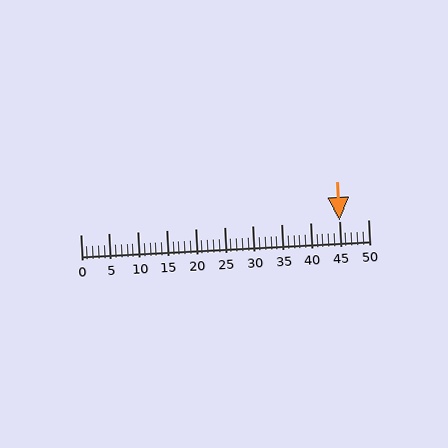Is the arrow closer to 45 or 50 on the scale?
The arrow is closer to 45.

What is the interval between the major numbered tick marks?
The major tick marks are spaced 5 units apart.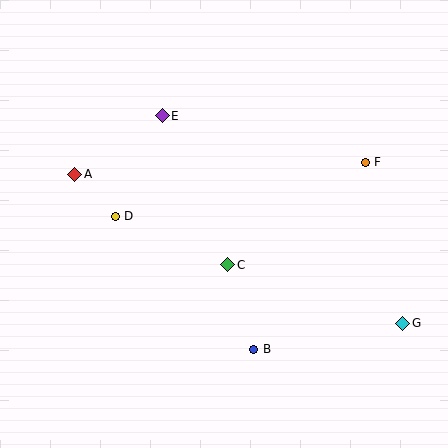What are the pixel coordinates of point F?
Point F is at (365, 162).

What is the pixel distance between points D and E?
The distance between D and E is 111 pixels.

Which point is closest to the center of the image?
Point C at (228, 265) is closest to the center.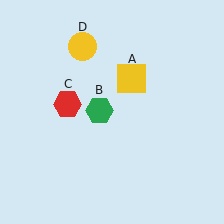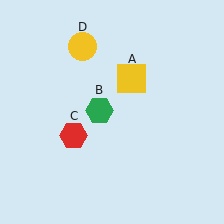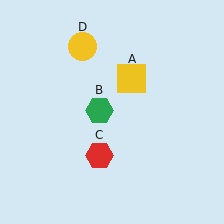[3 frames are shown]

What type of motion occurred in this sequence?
The red hexagon (object C) rotated counterclockwise around the center of the scene.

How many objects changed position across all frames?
1 object changed position: red hexagon (object C).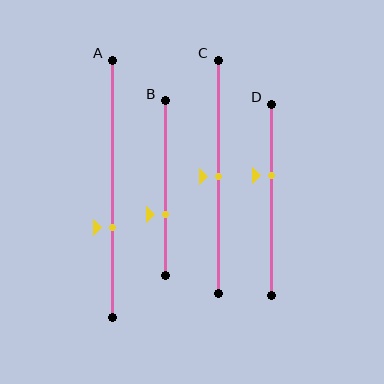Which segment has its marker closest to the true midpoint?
Segment C has its marker closest to the true midpoint.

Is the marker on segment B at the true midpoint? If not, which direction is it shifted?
No, the marker on segment B is shifted downward by about 15% of the segment length.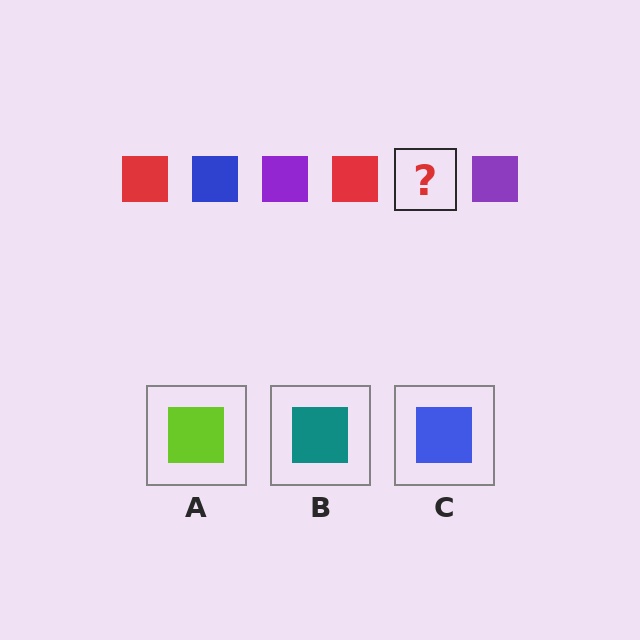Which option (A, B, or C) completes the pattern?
C.